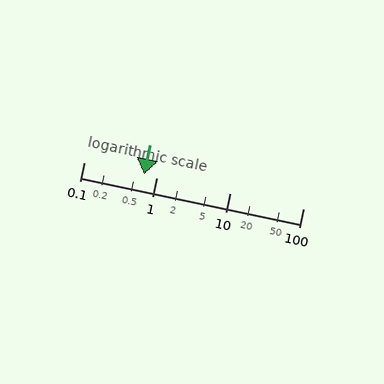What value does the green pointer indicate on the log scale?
The pointer indicates approximately 0.66.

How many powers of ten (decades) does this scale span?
The scale spans 3 decades, from 0.1 to 100.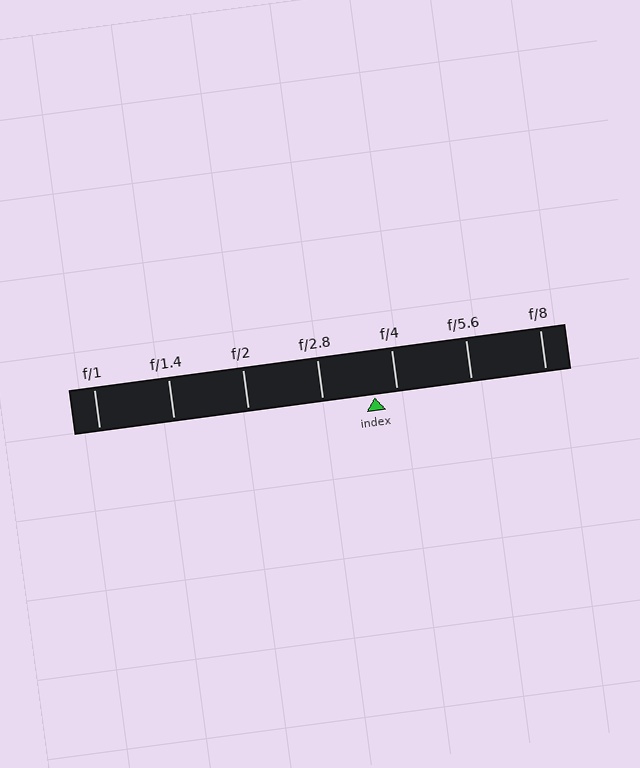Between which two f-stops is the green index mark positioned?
The index mark is between f/2.8 and f/4.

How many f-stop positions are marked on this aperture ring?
There are 7 f-stop positions marked.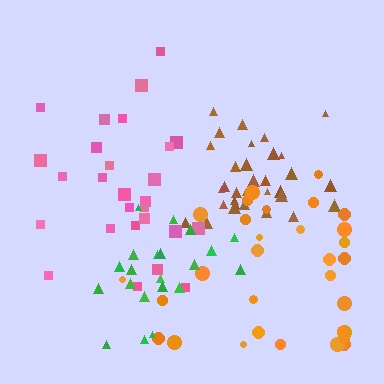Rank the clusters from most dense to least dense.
brown, green, pink, orange.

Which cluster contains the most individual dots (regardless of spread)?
Brown (34).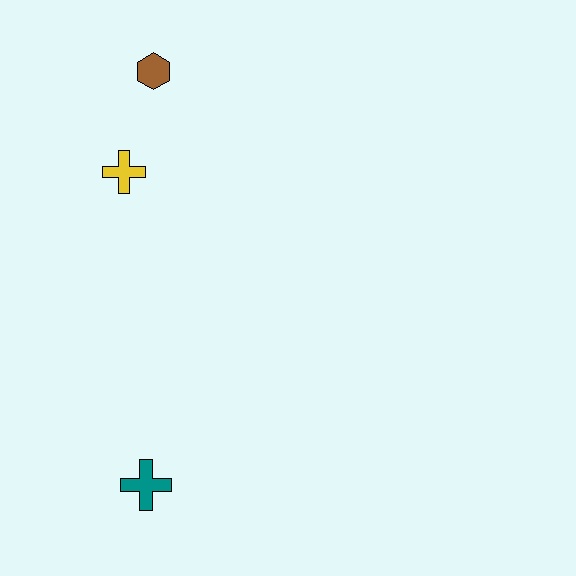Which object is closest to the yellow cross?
The brown hexagon is closest to the yellow cross.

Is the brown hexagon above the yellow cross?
Yes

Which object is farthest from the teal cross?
The brown hexagon is farthest from the teal cross.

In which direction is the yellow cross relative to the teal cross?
The yellow cross is above the teal cross.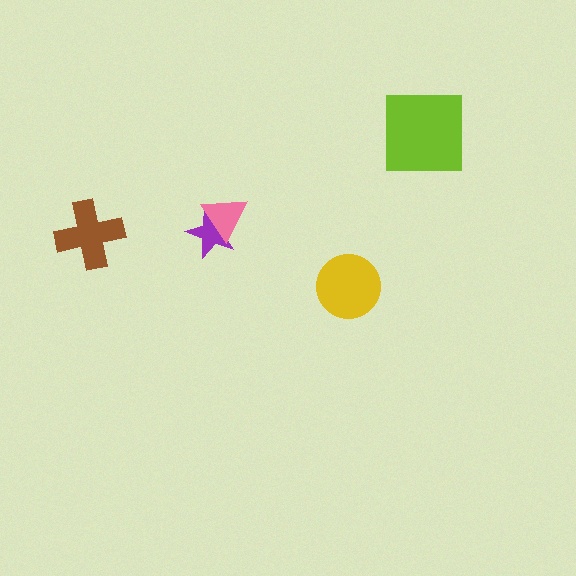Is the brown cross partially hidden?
No, no other shape covers it.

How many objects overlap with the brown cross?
0 objects overlap with the brown cross.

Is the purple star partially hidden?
Yes, it is partially covered by another shape.